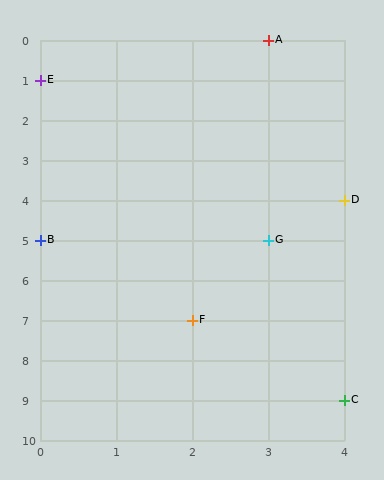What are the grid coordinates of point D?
Point D is at grid coordinates (4, 4).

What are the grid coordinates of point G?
Point G is at grid coordinates (3, 5).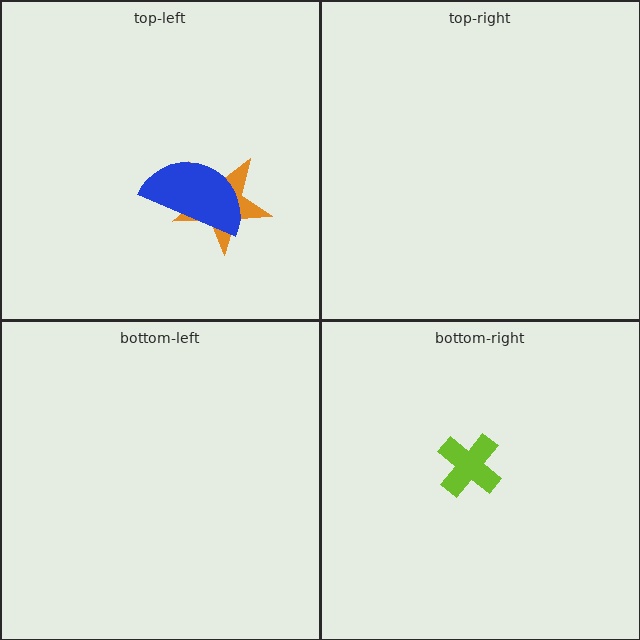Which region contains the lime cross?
The bottom-right region.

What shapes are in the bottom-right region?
The lime cross.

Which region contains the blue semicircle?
The top-left region.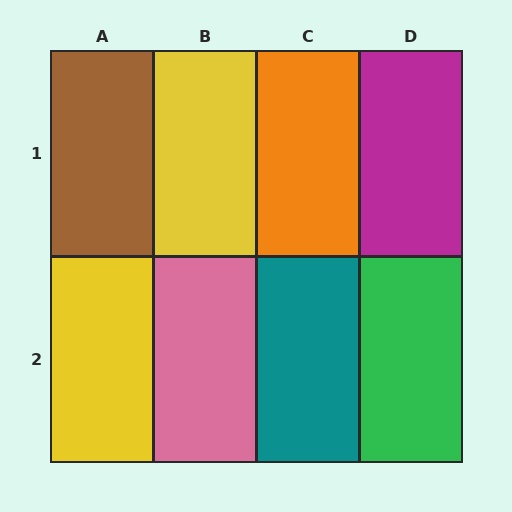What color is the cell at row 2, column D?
Green.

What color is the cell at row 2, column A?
Yellow.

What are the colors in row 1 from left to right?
Brown, yellow, orange, magenta.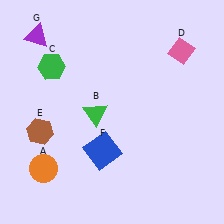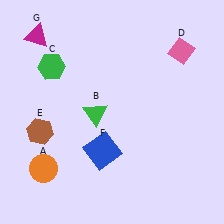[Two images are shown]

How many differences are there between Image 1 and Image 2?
There is 1 difference between the two images.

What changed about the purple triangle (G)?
In Image 1, G is purple. In Image 2, it changed to magenta.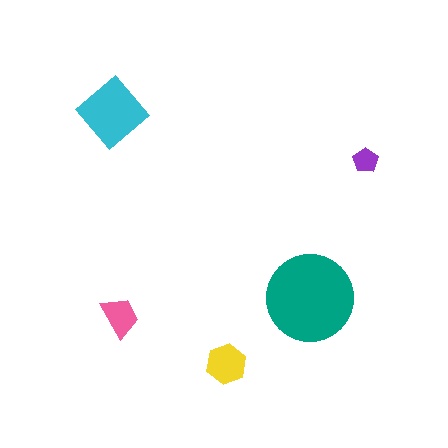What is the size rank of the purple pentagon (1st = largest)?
5th.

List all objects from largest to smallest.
The teal circle, the cyan diamond, the yellow hexagon, the pink trapezoid, the purple pentagon.